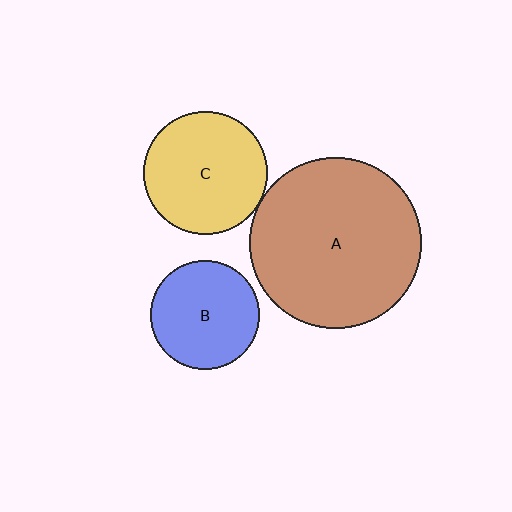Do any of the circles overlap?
No, none of the circles overlap.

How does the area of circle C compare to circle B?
Approximately 1.3 times.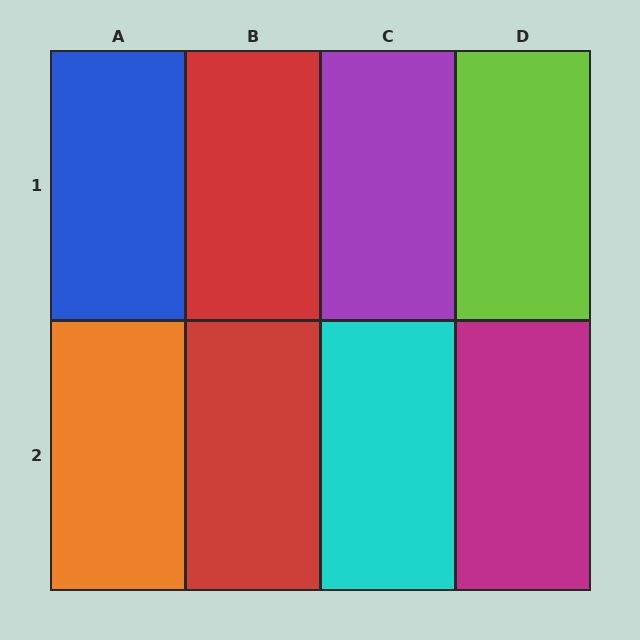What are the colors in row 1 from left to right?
Blue, red, purple, lime.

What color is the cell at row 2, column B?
Red.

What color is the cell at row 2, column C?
Cyan.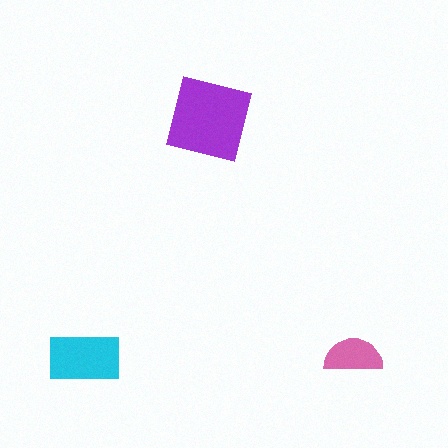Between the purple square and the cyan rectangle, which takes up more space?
The purple square.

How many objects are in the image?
There are 3 objects in the image.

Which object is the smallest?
The pink semicircle.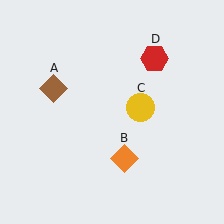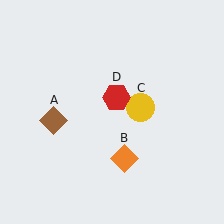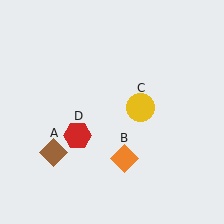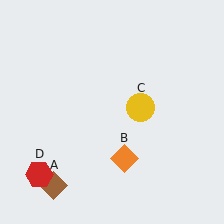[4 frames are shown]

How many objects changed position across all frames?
2 objects changed position: brown diamond (object A), red hexagon (object D).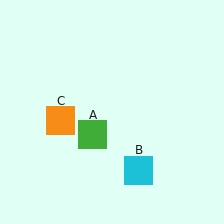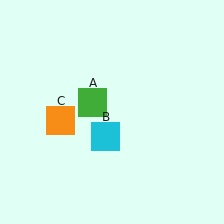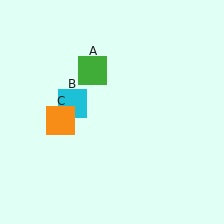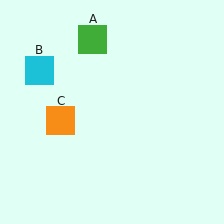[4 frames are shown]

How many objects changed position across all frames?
2 objects changed position: green square (object A), cyan square (object B).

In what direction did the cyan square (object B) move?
The cyan square (object B) moved up and to the left.